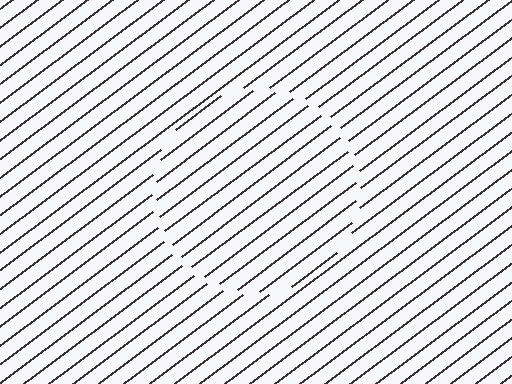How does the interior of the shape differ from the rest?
The interior of the shape contains the same grating, shifted by half a period — the contour is defined by the phase discontinuity where line-ends from the inner and outer gratings abut.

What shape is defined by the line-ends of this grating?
An illusory circle. The interior of the shape contains the same grating, shifted by half a period — the contour is defined by the phase discontinuity where line-ends from the inner and outer gratings abut.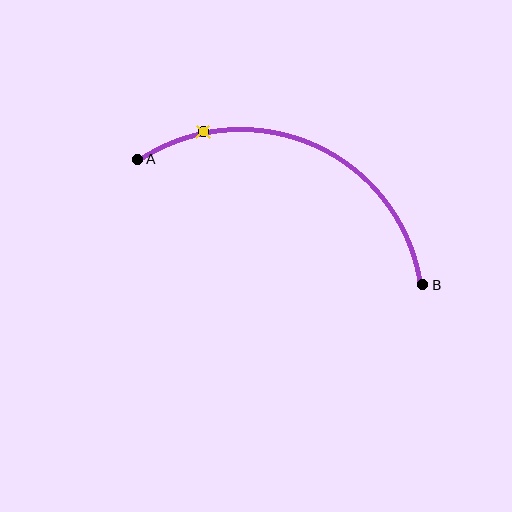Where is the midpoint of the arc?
The arc midpoint is the point on the curve farthest from the straight line joining A and B. It sits above that line.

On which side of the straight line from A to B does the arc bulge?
The arc bulges above the straight line connecting A and B.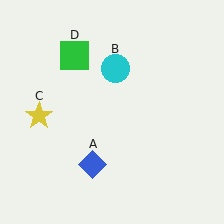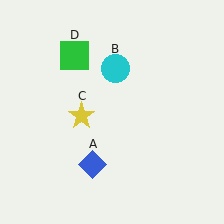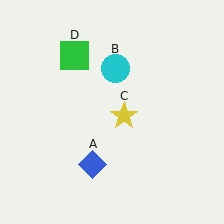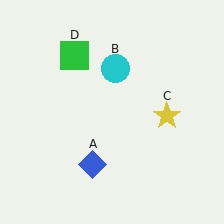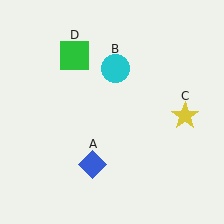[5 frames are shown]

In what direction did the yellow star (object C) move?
The yellow star (object C) moved right.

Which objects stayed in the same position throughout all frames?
Blue diamond (object A) and cyan circle (object B) and green square (object D) remained stationary.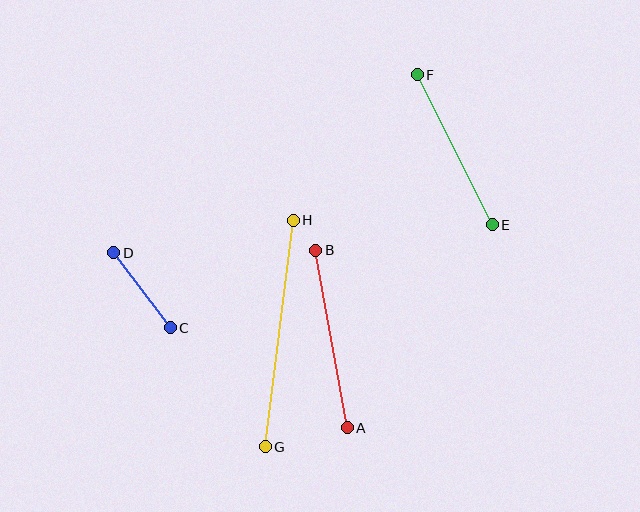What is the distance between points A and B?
The distance is approximately 180 pixels.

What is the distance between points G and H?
The distance is approximately 228 pixels.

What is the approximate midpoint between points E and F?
The midpoint is at approximately (455, 150) pixels.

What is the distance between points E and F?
The distance is approximately 168 pixels.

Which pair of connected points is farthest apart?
Points G and H are farthest apart.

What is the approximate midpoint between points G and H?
The midpoint is at approximately (279, 334) pixels.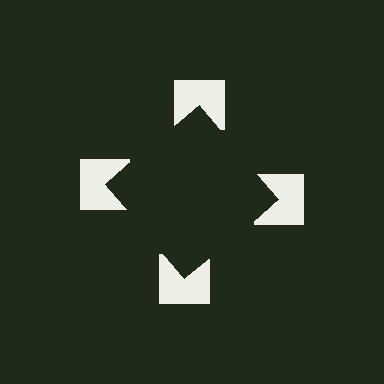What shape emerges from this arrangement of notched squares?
An illusory square — its edges are inferred from the aligned wedge cuts in the notched squares, not physically drawn.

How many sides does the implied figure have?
4 sides.